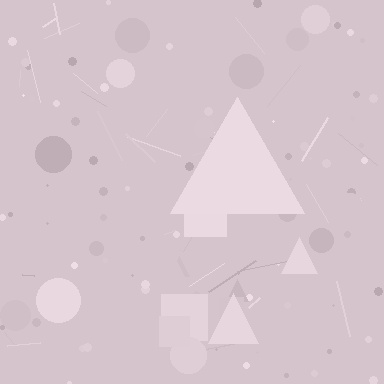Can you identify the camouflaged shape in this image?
The camouflaged shape is a triangle.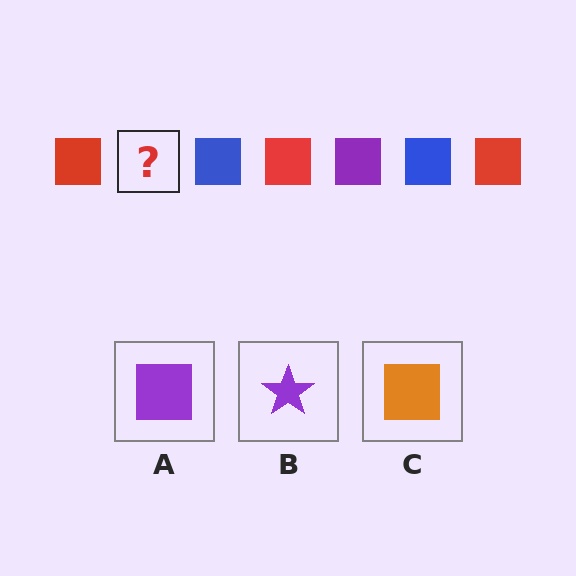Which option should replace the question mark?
Option A.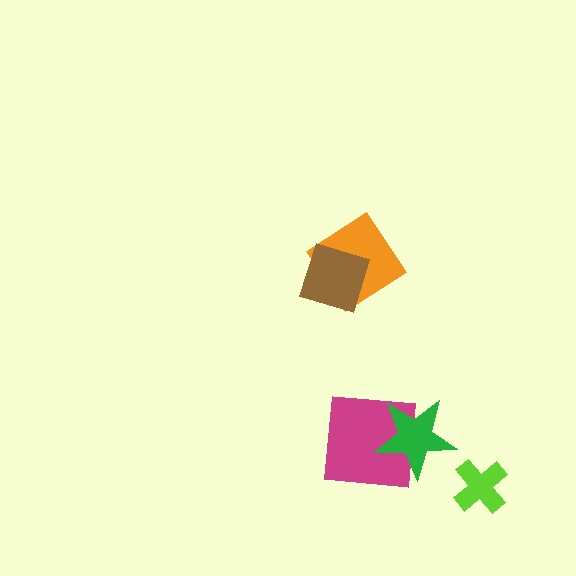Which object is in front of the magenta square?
The green star is in front of the magenta square.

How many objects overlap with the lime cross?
0 objects overlap with the lime cross.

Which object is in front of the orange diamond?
The brown square is in front of the orange diamond.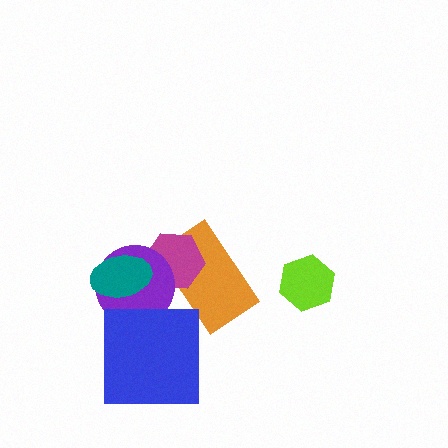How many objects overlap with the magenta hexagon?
3 objects overlap with the magenta hexagon.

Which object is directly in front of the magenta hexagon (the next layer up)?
The purple circle is directly in front of the magenta hexagon.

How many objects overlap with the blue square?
1 object overlaps with the blue square.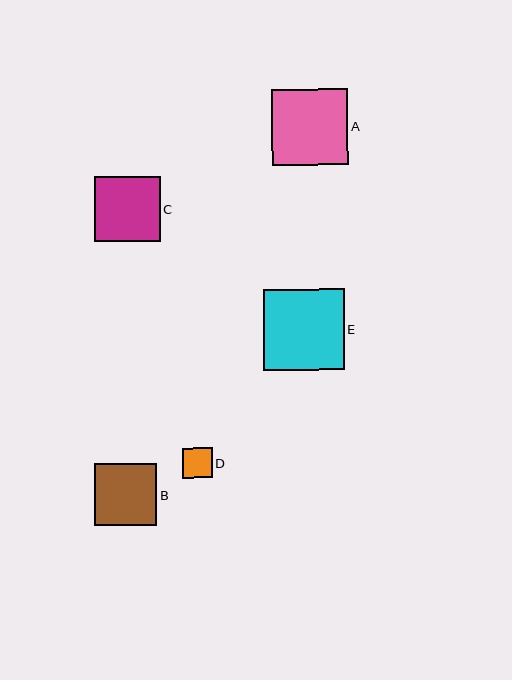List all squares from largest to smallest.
From largest to smallest: E, A, C, B, D.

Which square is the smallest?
Square D is the smallest with a size of approximately 30 pixels.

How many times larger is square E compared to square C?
Square E is approximately 1.2 times the size of square C.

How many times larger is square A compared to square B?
Square A is approximately 1.2 times the size of square B.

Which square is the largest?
Square E is the largest with a size of approximately 81 pixels.